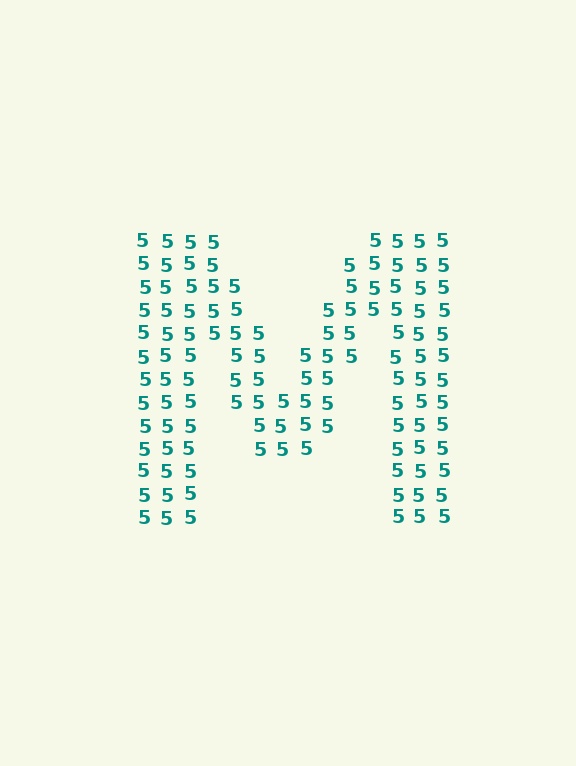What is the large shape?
The large shape is the letter M.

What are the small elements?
The small elements are digit 5's.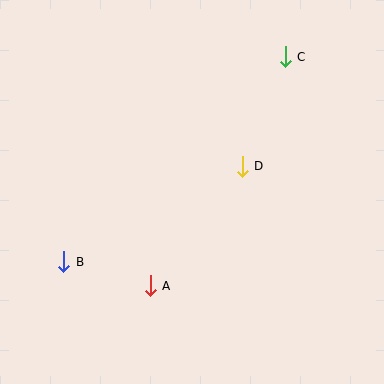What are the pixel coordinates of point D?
Point D is at (242, 166).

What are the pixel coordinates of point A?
Point A is at (150, 286).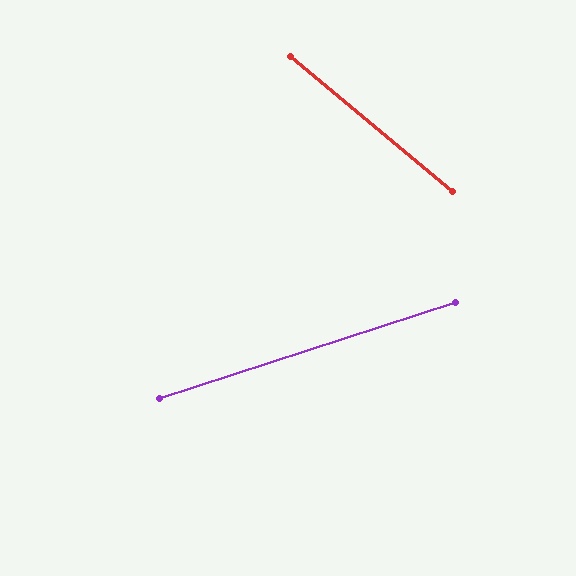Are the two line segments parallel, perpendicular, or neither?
Neither parallel nor perpendicular — they differ by about 58°.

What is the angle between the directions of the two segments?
Approximately 58 degrees.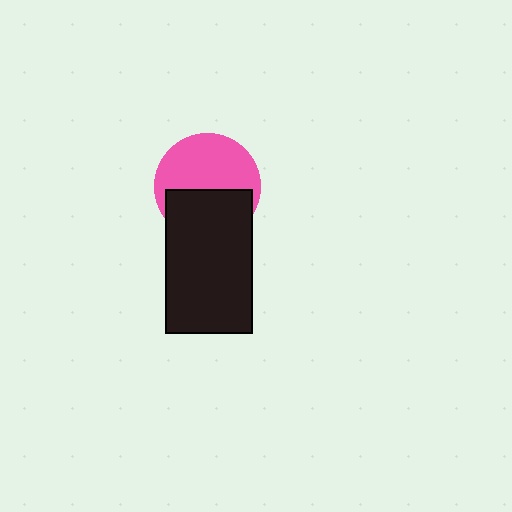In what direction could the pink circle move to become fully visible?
The pink circle could move up. That would shift it out from behind the black rectangle entirely.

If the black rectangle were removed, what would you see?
You would see the complete pink circle.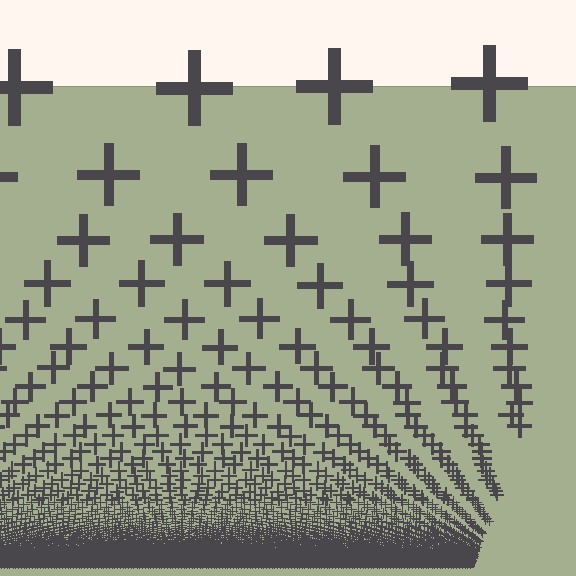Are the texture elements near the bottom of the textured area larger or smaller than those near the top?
Smaller. The gradient is inverted — elements near the bottom are smaller and denser.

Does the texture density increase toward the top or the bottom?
Density increases toward the bottom.